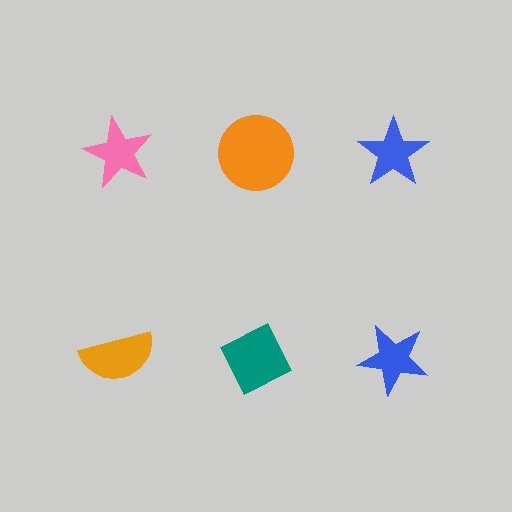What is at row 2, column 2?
A teal diamond.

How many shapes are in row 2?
3 shapes.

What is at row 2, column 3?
A blue star.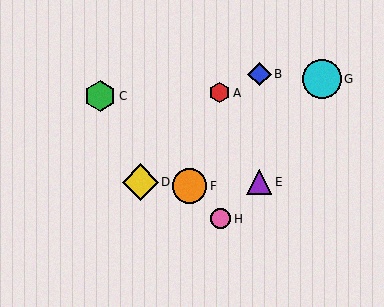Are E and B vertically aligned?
Yes, both are at x≈259.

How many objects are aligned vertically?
2 objects (B, E) are aligned vertically.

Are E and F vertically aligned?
No, E is at x≈259 and F is at x≈190.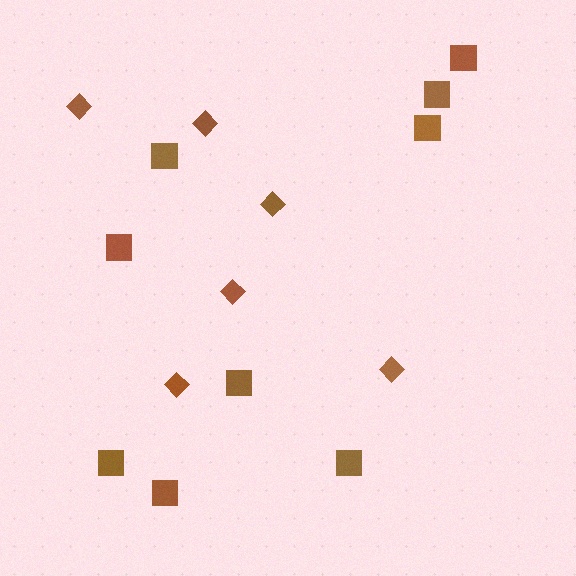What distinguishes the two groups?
There are 2 groups: one group of diamonds (6) and one group of squares (9).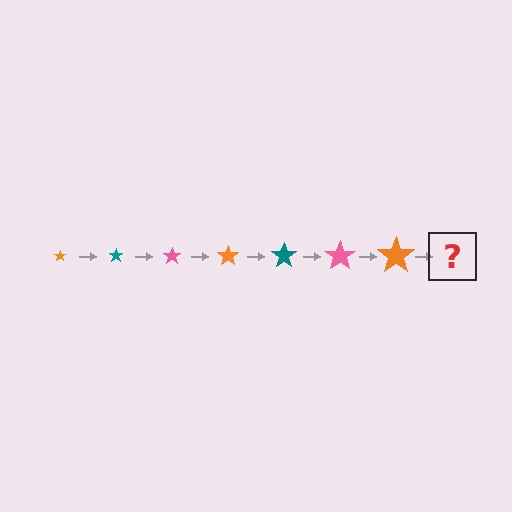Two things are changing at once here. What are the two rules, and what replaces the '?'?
The two rules are that the star grows larger each step and the color cycles through orange, teal, and pink. The '?' should be a teal star, larger than the previous one.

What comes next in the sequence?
The next element should be a teal star, larger than the previous one.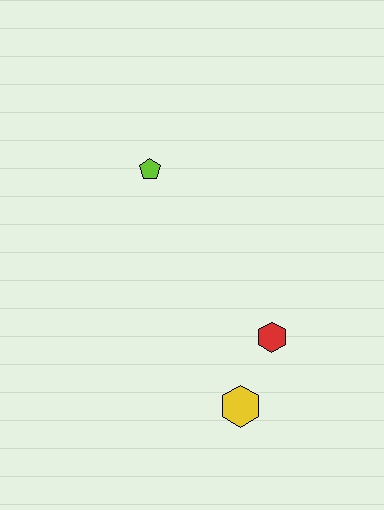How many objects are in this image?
There are 3 objects.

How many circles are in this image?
There are no circles.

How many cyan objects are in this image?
There are no cyan objects.